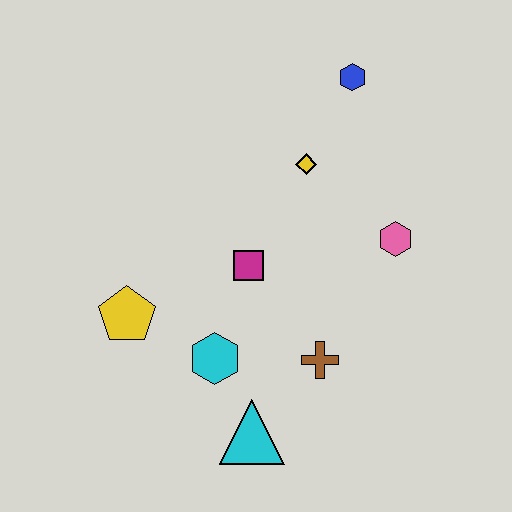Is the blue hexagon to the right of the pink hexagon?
No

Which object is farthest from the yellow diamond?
The cyan triangle is farthest from the yellow diamond.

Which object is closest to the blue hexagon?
The yellow diamond is closest to the blue hexagon.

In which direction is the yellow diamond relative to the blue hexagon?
The yellow diamond is below the blue hexagon.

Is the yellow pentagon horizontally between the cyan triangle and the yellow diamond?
No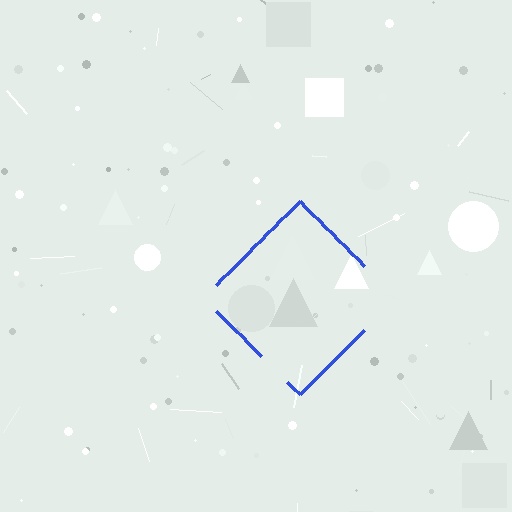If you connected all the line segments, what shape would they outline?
They would outline a diamond.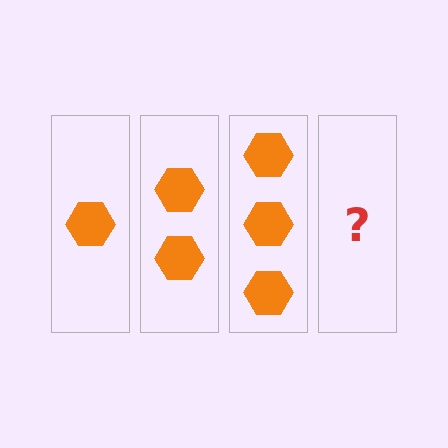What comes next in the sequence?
The next element should be 4 hexagons.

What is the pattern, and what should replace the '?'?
The pattern is that each step adds one more hexagon. The '?' should be 4 hexagons.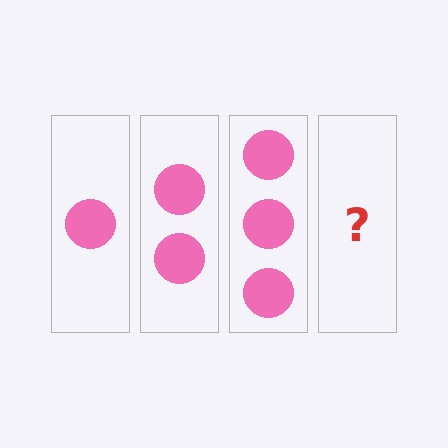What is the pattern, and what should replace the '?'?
The pattern is that each step adds one more circle. The '?' should be 4 circles.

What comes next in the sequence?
The next element should be 4 circles.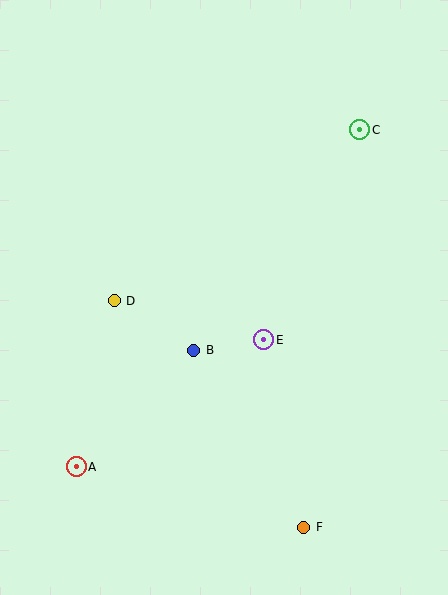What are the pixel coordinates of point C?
Point C is at (360, 130).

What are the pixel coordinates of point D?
Point D is at (114, 301).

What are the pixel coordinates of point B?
Point B is at (194, 350).